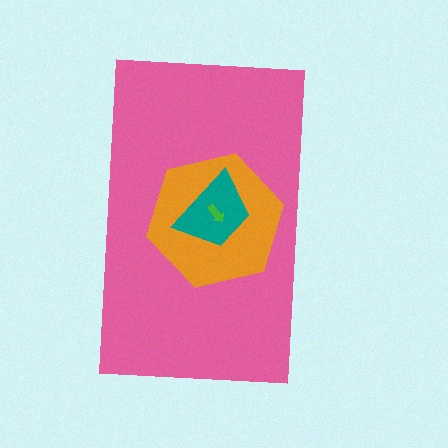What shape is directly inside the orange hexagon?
The teal trapezoid.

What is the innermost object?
The green arrow.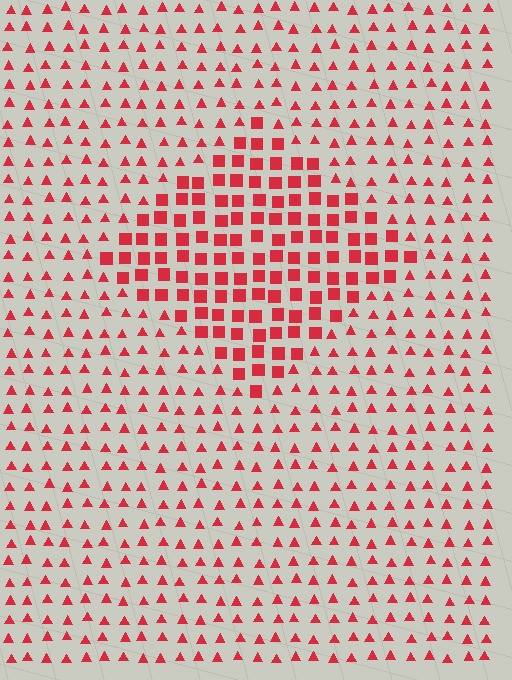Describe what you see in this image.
The image is filled with small red elements arranged in a uniform grid. A diamond-shaped region contains squares, while the surrounding area contains triangles. The boundary is defined purely by the change in element shape.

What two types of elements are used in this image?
The image uses squares inside the diamond region and triangles outside it.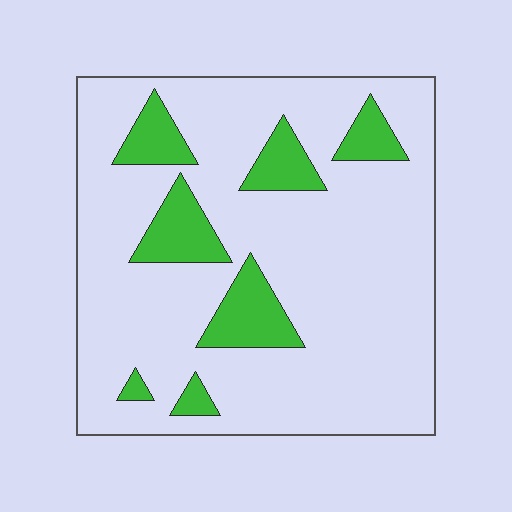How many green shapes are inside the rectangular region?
7.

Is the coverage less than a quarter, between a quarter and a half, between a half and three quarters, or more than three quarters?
Less than a quarter.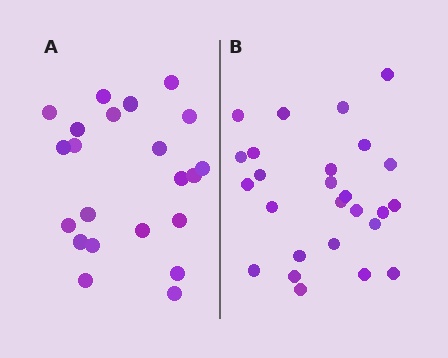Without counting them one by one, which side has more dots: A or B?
Region B (the right region) has more dots.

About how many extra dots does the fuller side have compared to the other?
Region B has about 4 more dots than region A.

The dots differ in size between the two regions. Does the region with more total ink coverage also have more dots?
No. Region A has more total ink coverage because its dots are larger, but region B actually contains more individual dots. Total area can be misleading — the number of items is what matters here.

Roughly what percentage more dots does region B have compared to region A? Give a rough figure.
About 20% more.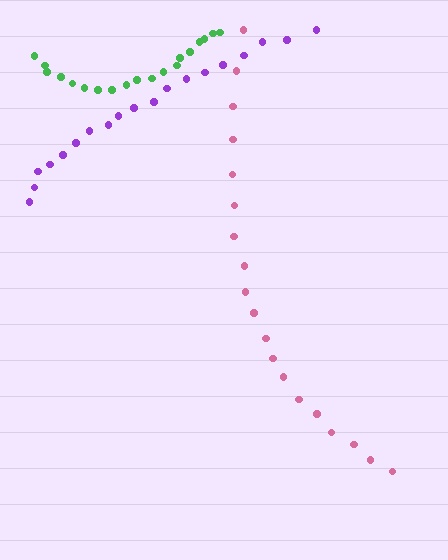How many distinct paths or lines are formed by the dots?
There are 3 distinct paths.